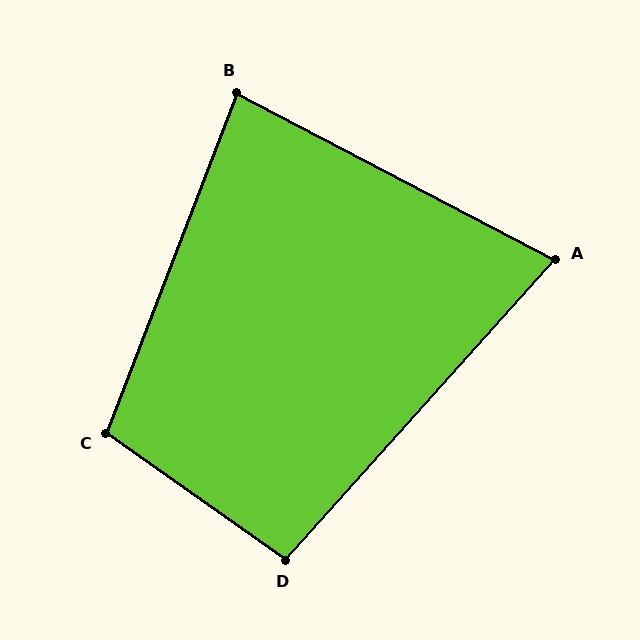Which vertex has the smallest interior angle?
A, at approximately 76 degrees.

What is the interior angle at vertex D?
Approximately 97 degrees (obtuse).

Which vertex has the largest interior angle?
C, at approximately 104 degrees.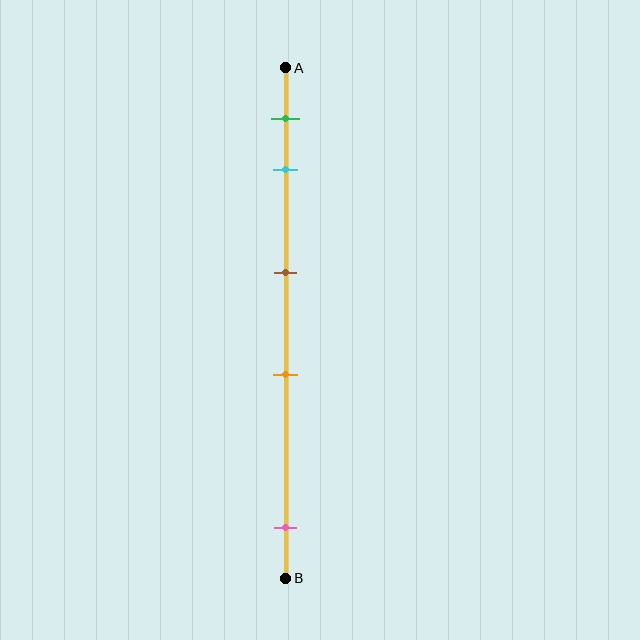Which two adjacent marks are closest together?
The green and cyan marks are the closest adjacent pair.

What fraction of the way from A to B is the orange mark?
The orange mark is approximately 60% (0.6) of the way from A to B.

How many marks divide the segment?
There are 5 marks dividing the segment.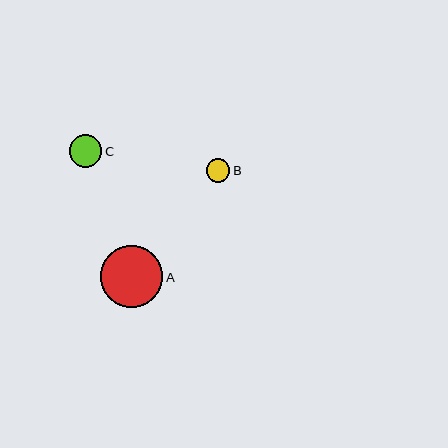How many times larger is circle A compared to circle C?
Circle A is approximately 1.9 times the size of circle C.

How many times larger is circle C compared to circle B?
Circle C is approximately 1.4 times the size of circle B.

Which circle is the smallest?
Circle B is the smallest with a size of approximately 24 pixels.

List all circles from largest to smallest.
From largest to smallest: A, C, B.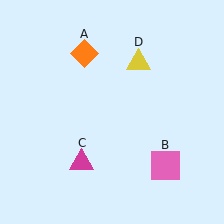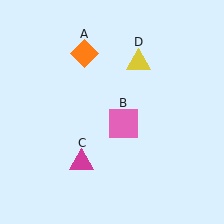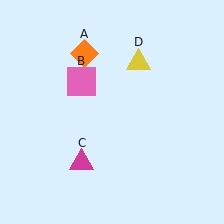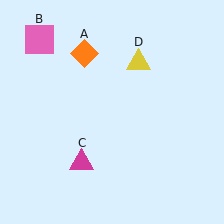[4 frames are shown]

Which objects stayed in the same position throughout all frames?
Orange diamond (object A) and magenta triangle (object C) and yellow triangle (object D) remained stationary.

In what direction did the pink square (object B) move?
The pink square (object B) moved up and to the left.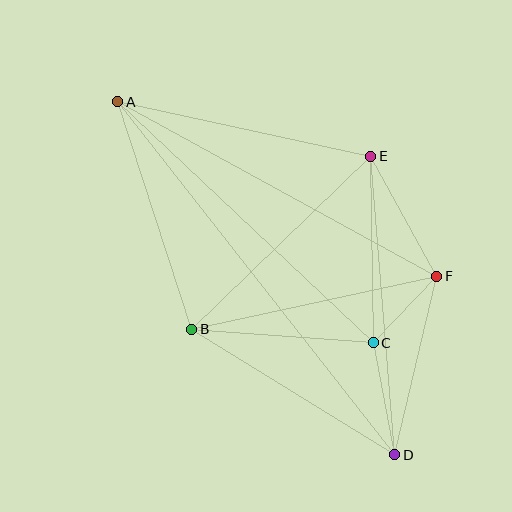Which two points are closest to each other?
Points C and F are closest to each other.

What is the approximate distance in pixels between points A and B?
The distance between A and B is approximately 239 pixels.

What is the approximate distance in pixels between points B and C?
The distance between B and C is approximately 182 pixels.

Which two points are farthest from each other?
Points A and D are farthest from each other.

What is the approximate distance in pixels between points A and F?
The distance between A and F is approximately 363 pixels.